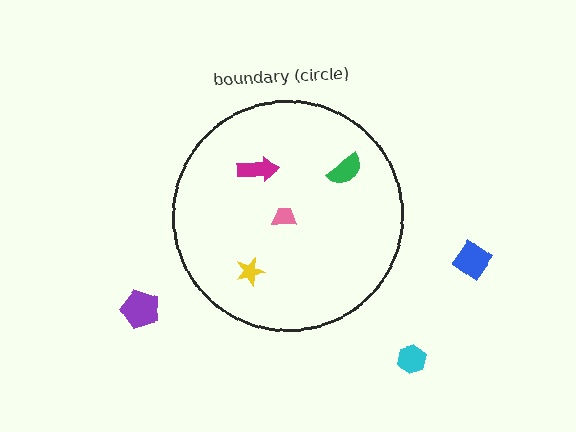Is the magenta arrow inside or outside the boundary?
Inside.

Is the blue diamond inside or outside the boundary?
Outside.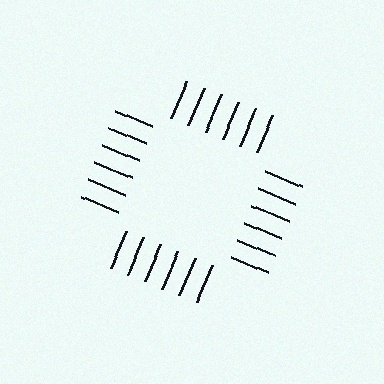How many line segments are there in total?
24 — 6 along each of the 4 edges.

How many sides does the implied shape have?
4 sides — the line-ends trace a square.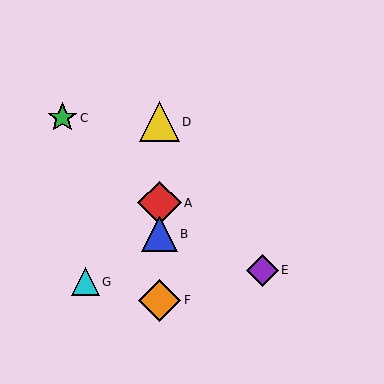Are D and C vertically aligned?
No, D is at x≈160 and C is at x≈62.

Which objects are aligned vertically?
Objects A, B, D, F are aligned vertically.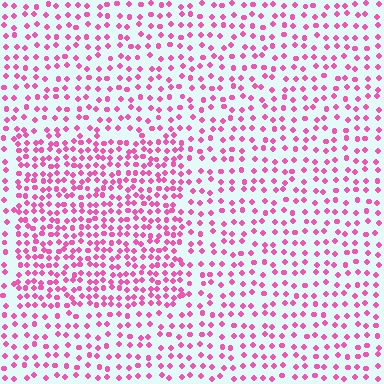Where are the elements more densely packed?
The elements are more densely packed inside the rectangle boundary.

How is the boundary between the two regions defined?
The boundary is defined by a change in element density (approximately 1.8x ratio). All elements are the same color, size, and shape.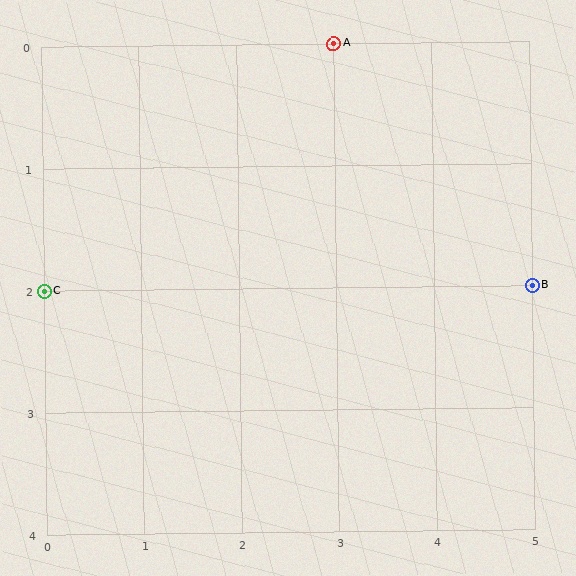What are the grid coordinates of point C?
Point C is at grid coordinates (0, 2).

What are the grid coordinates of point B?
Point B is at grid coordinates (5, 2).